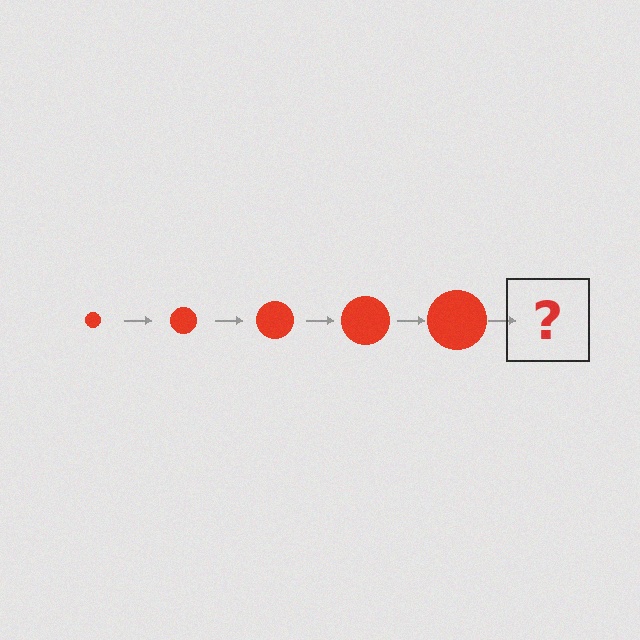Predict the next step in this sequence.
The next step is a red circle, larger than the previous one.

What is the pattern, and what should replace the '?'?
The pattern is that the circle gets progressively larger each step. The '?' should be a red circle, larger than the previous one.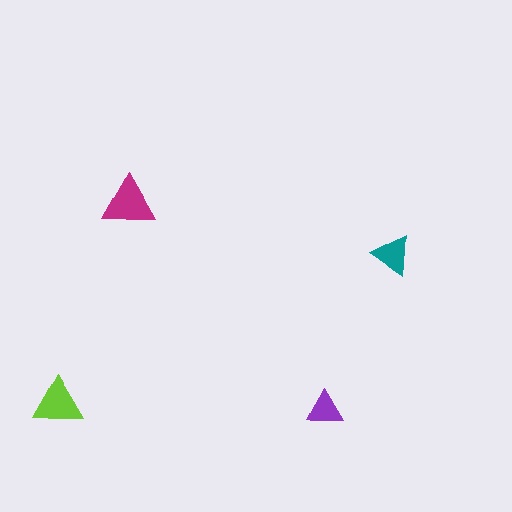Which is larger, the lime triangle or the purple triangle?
The lime one.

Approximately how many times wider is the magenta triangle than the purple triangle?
About 1.5 times wider.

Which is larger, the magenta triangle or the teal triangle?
The magenta one.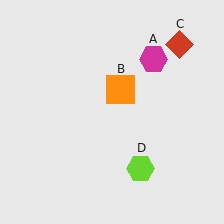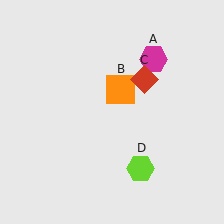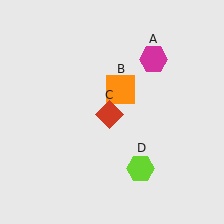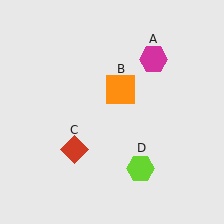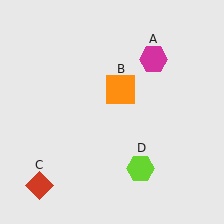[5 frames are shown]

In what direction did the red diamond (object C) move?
The red diamond (object C) moved down and to the left.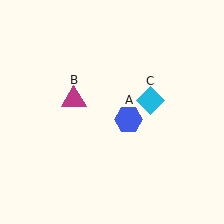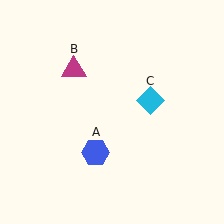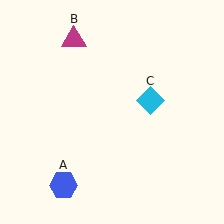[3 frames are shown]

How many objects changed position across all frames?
2 objects changed position: blue hexagon (object A), magenta triangle (object B).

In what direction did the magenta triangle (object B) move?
The magenta triangle (object B) moved up.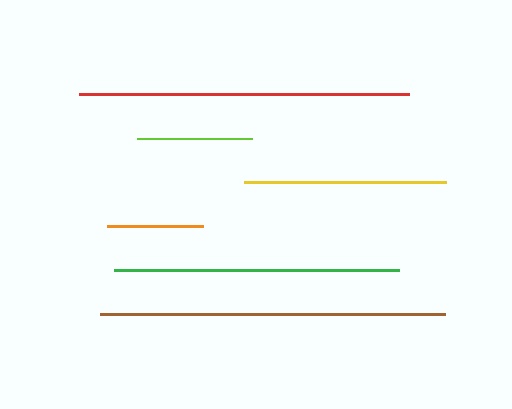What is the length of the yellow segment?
The yellow segment is approximately 202 pixels long.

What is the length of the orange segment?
The orange segment is approximately 96 pixels long.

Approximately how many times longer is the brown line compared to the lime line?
The brown line is approximately 3.0 times the length of the lime line.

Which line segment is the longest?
The brown line is the longest at approximately 345 pixels.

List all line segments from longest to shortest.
From longest to shortest: brown, red, green, yellow, lime, orange.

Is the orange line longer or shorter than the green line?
The green line is longer than the orange line.